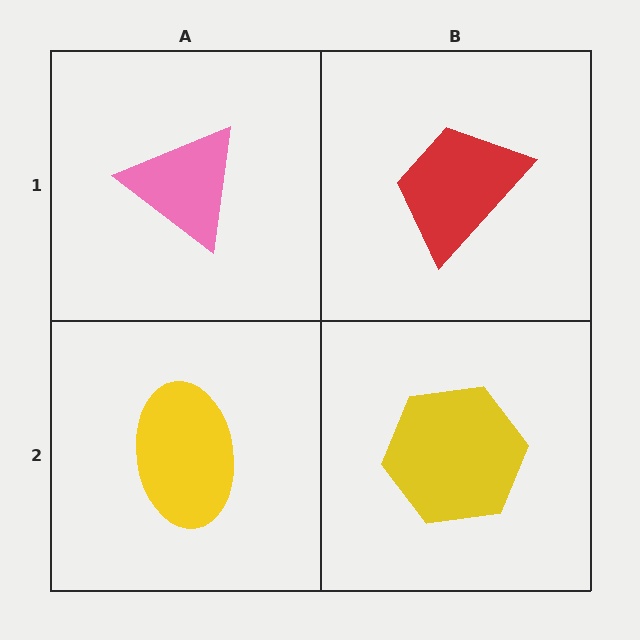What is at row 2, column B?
A yellow hexagon.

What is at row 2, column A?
A yellow ellipse.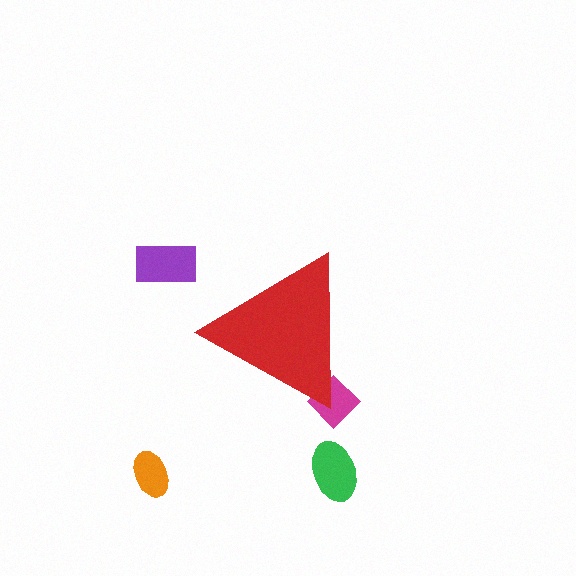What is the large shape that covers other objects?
A red triangle.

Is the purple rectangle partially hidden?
No, the purple rectangle is fully visible.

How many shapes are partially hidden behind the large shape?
1 shape is partially hidden.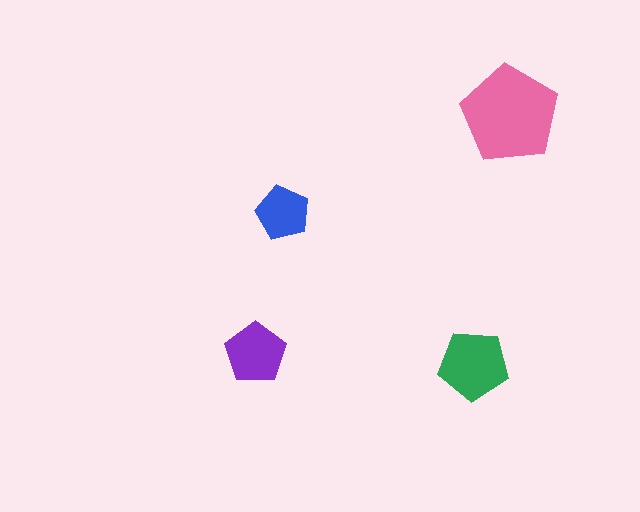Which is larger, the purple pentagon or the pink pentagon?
The pink one.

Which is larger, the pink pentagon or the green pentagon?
The pink one.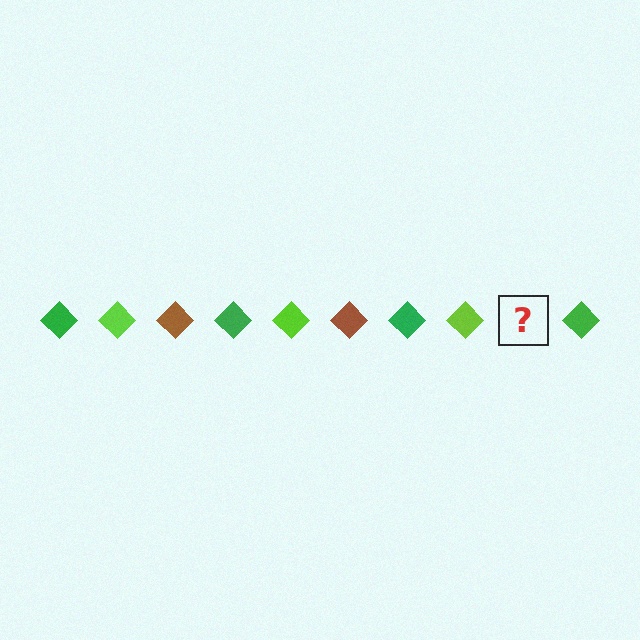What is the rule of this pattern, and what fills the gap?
The rule is that the pattern cycles through green, lime, brown diamonds. The gap should be filled with a brown diamond.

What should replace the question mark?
The question mark should be replaced with a brown diamond.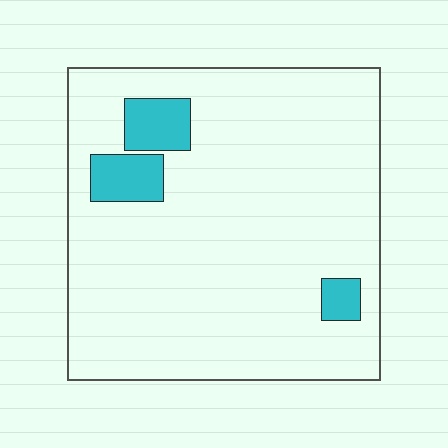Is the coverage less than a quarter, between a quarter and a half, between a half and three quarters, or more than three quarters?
Less than a quarter.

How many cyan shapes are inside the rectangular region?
3.